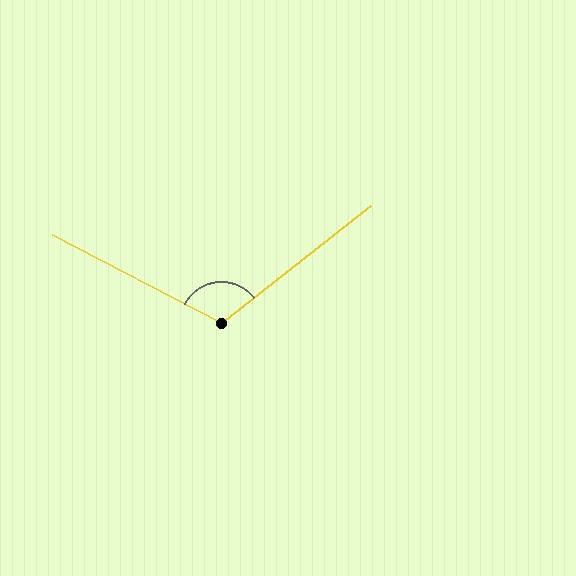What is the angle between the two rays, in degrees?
Approximately 115 degrees.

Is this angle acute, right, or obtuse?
It is obtuse.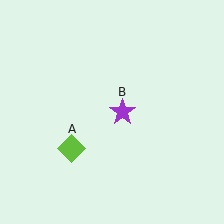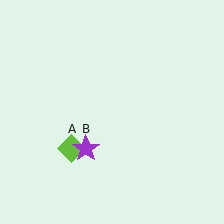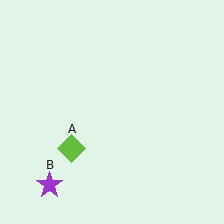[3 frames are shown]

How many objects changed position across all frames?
1 object changed position: purple star (object B).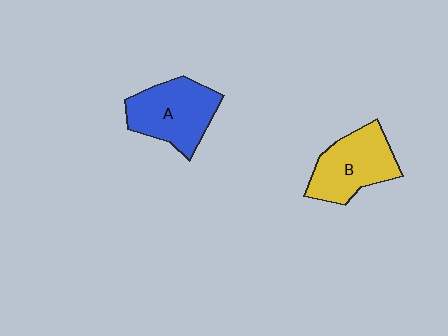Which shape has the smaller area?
Shape B (yellow).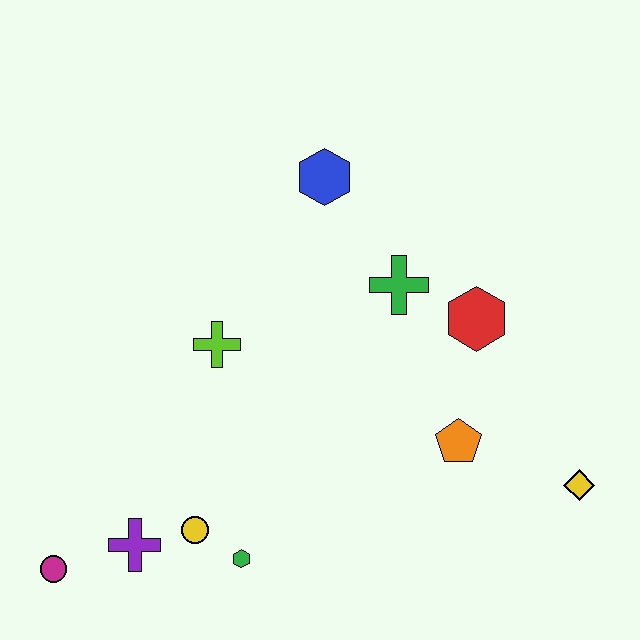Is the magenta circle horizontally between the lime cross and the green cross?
No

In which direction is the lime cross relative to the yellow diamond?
The lime cross is to the left of the yellow diamond.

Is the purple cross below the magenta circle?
No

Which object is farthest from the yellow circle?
The yellow diamond is farthest from the yellow circle.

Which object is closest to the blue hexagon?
The green cross is closest to the blue hexagon.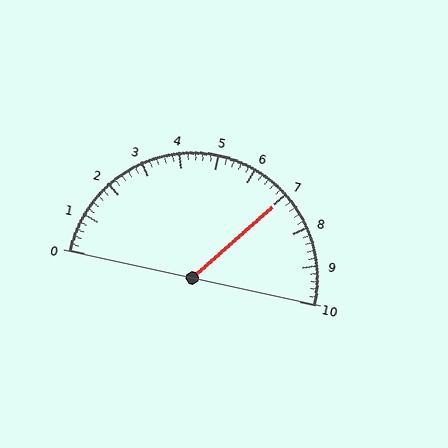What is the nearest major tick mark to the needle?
The nearest major tick mark is 7.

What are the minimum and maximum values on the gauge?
The gauge ranges from 0 to 10.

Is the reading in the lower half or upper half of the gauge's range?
The reading is in the upper half of the range (0 to 10).